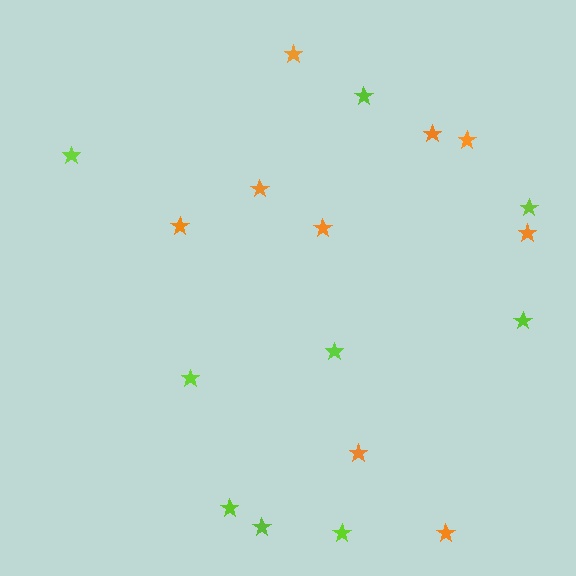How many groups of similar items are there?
There are 2 groups: one group of lime stars (9) and one group of orange stars (9).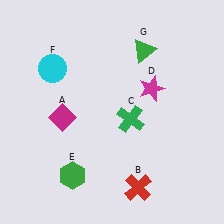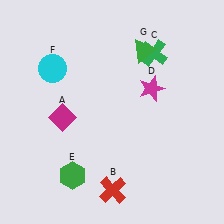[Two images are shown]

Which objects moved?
The objects that moved are: the red cross (B), the green cross (C).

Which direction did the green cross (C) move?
The green cross (C) moved up.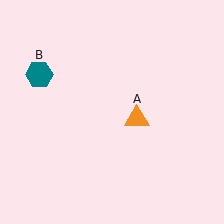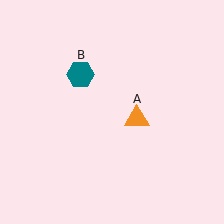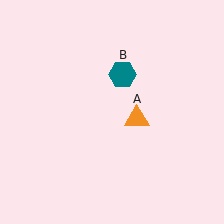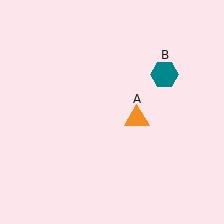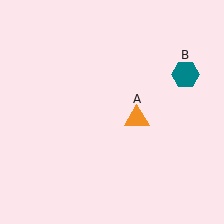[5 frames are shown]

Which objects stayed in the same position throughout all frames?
Orange triangle (object A) remained stationary.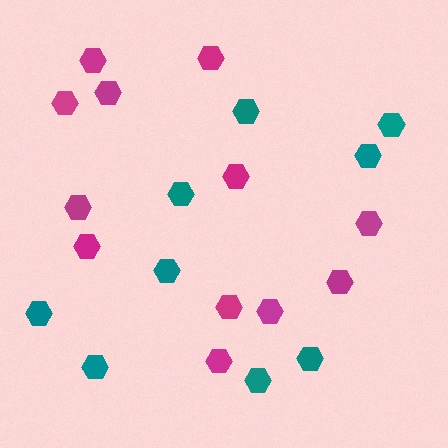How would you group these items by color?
There are 2 groups: one group of teal hexagons (9) and one group of magenta hexagons (12).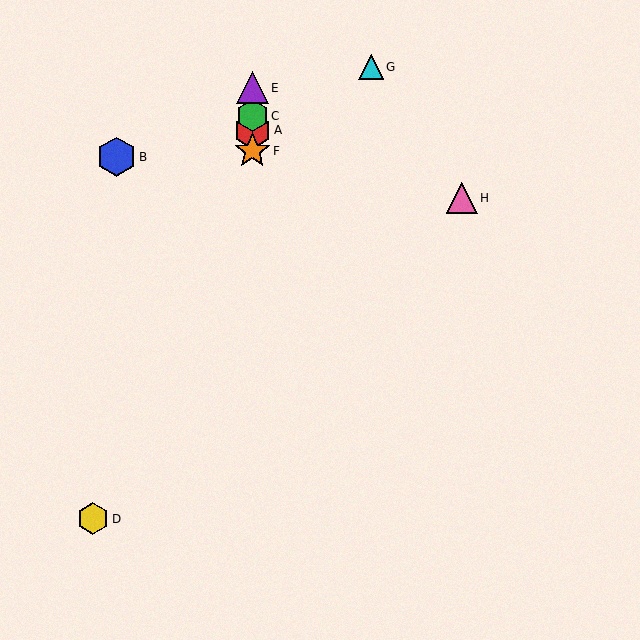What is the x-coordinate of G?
Object G is at x≈371.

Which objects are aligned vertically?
Objects A, C, E, F are aligned vertically.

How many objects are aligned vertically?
4 objects (A, C, E, F) are aligned vertically.